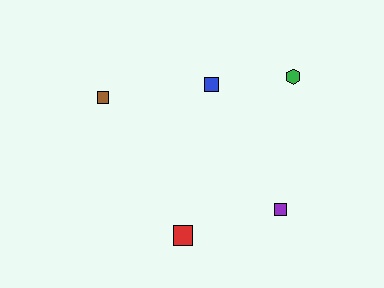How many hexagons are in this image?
There is 1 hexagon.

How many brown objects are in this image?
There is 1 brown object.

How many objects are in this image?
There are 5 objects.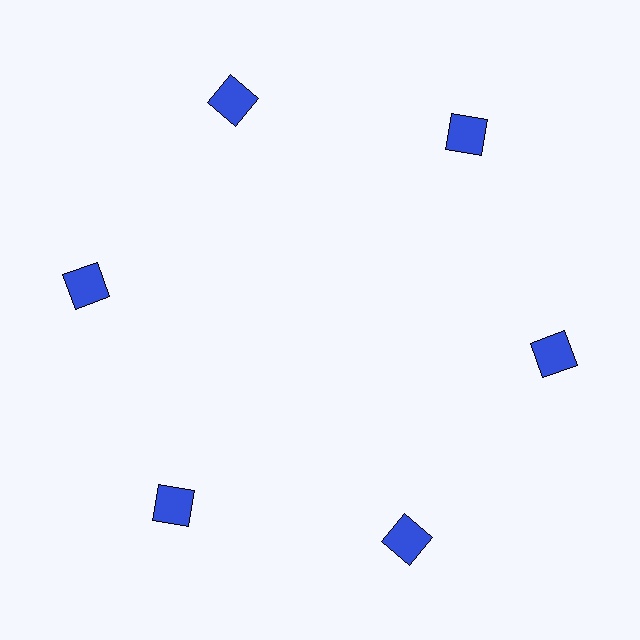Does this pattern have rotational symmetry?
Yes, this pattern has 6-fold rotational symmetry. It looks the same after rotating 60 degrees around the center.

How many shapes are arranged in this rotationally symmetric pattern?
There are 6 shapes, arranged in 6 groups of 1.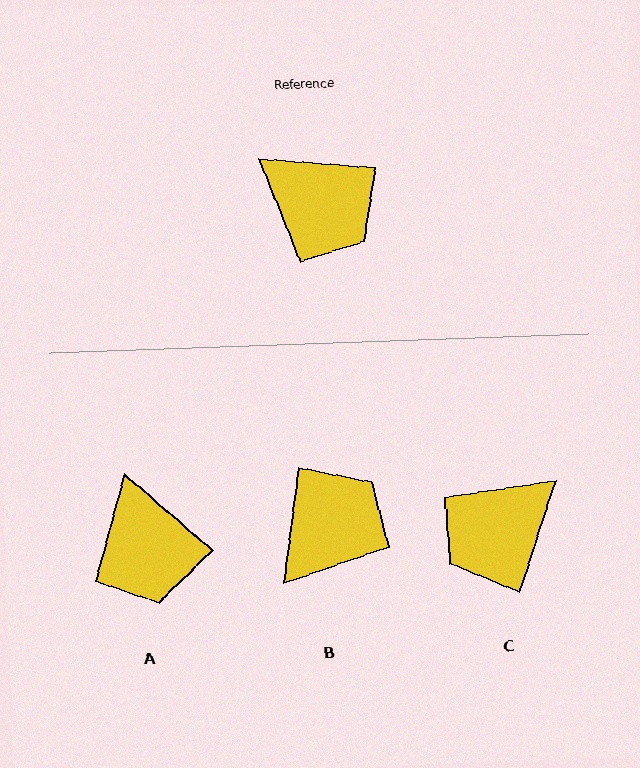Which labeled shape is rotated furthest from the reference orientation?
C, about 103 degrees away.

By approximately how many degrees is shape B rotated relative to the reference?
Approximately 87 degrees counter-clockwise.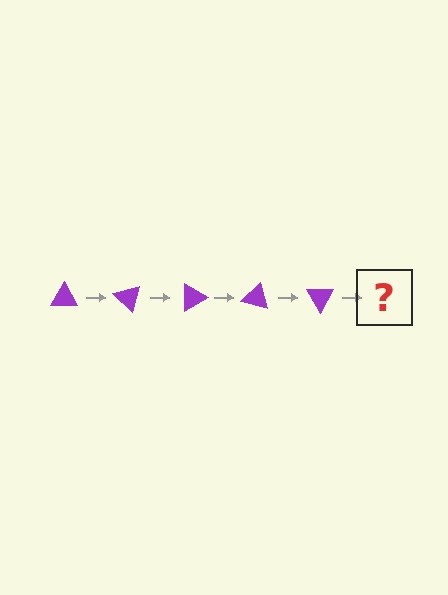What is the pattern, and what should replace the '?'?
The pattern is that the triangle rotates 45 degrees each step. The '?' should be a purple triangle rotated 225 degrees.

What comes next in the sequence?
The next element should be a purple triangle rotated 225 degrees.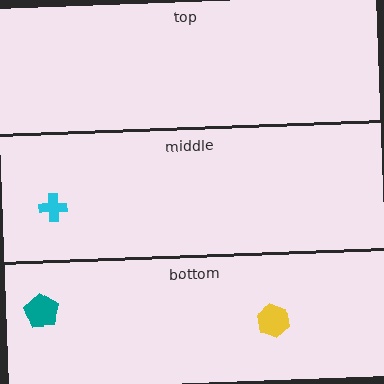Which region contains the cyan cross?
The middle region.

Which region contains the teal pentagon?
The bottom region.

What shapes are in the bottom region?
The teal pentagon, the yellow hexagon.